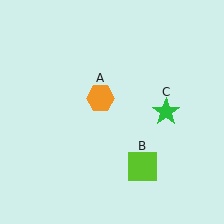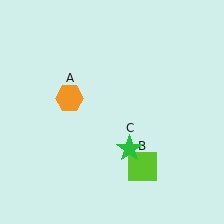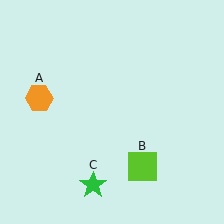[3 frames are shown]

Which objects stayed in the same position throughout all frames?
Lime square (object B) remained stationary.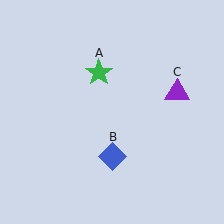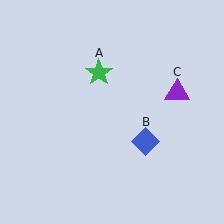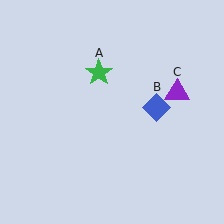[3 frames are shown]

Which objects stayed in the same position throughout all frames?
Green star (object A) and purple triangle (object C) remained stationary.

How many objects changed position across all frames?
1 object changed position: blue diamond (object B).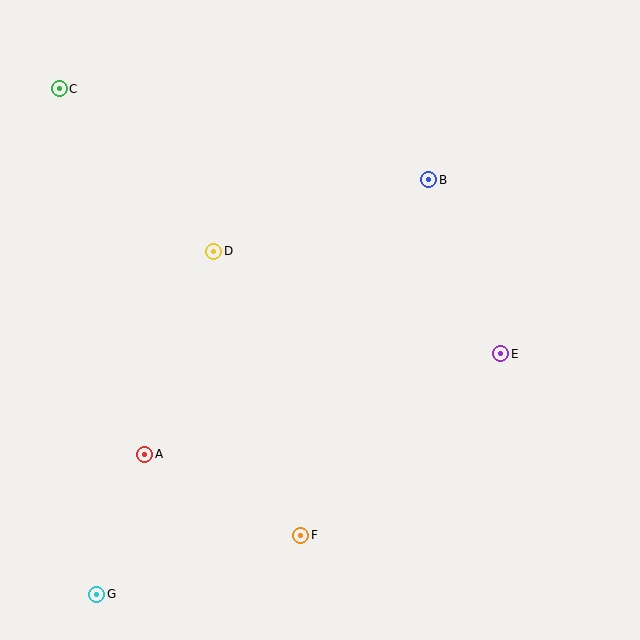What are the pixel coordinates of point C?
Point C is at (59, 89).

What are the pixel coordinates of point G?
Point G is at (97, 594).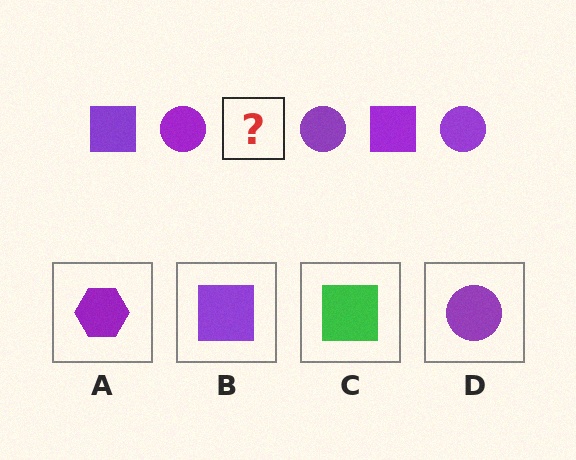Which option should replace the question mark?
Option B.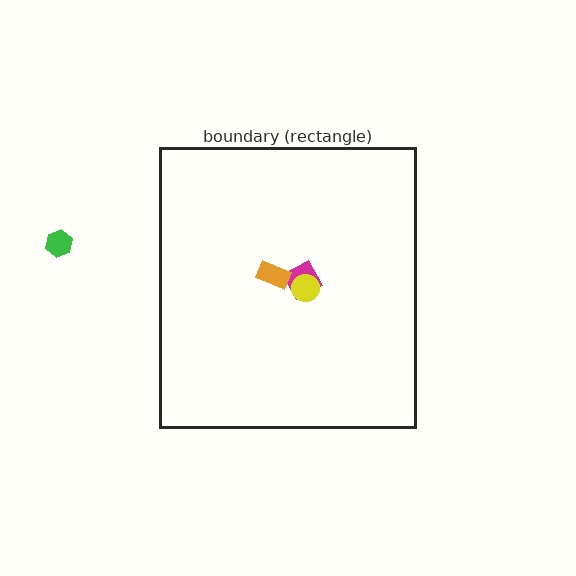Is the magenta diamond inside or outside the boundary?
Inside.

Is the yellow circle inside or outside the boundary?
Inside.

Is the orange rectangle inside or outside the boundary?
Inside.